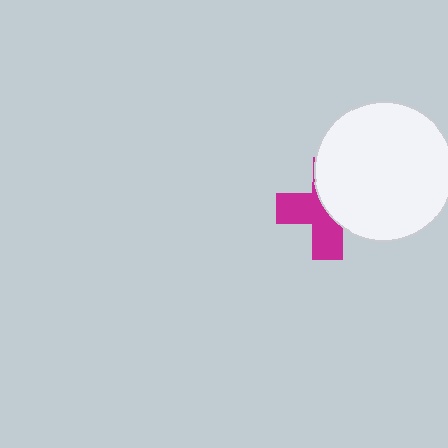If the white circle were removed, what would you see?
You would see the complete magenta cross.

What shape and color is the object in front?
The object in front is a white circle.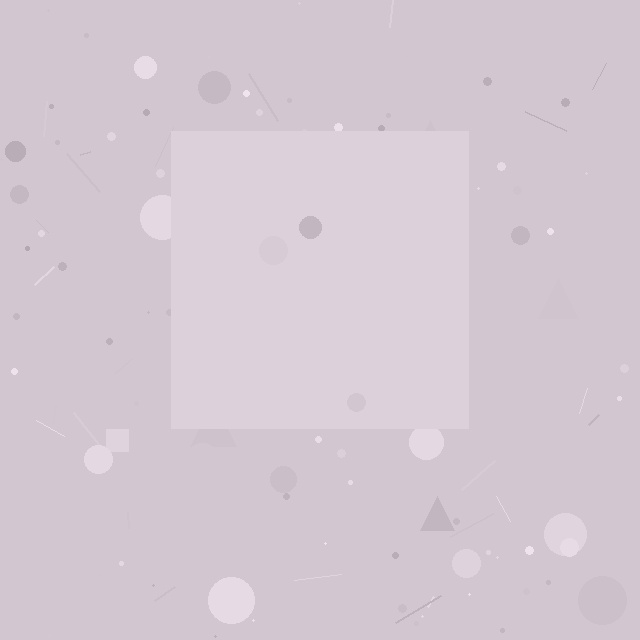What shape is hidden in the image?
A square is hidden in the image.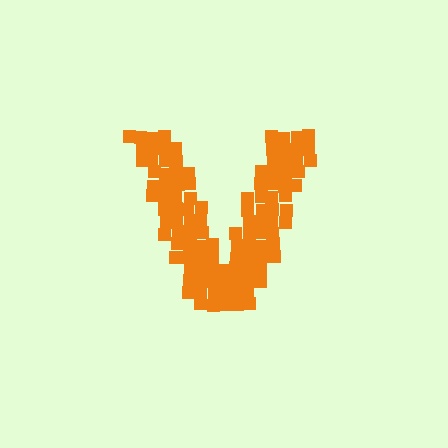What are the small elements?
The small elements are squares.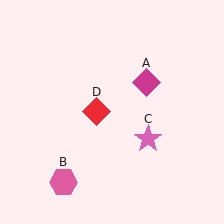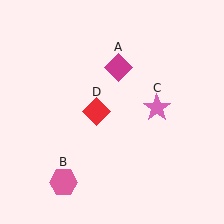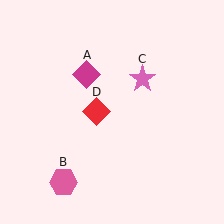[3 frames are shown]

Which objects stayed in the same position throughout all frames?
Pink hexagon (object B) and red diamond (object D) remained stationary.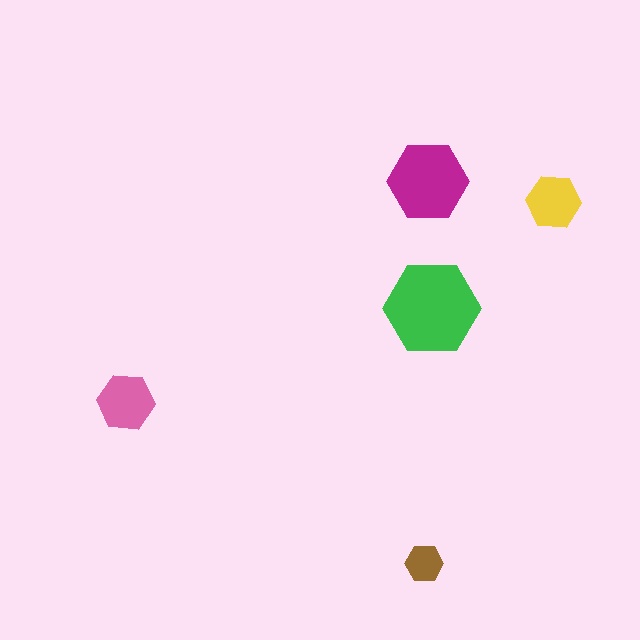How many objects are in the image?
There are 5 objects in the image.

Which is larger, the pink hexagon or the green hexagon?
The green one.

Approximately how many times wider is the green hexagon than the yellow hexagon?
About 1.5 times wider.